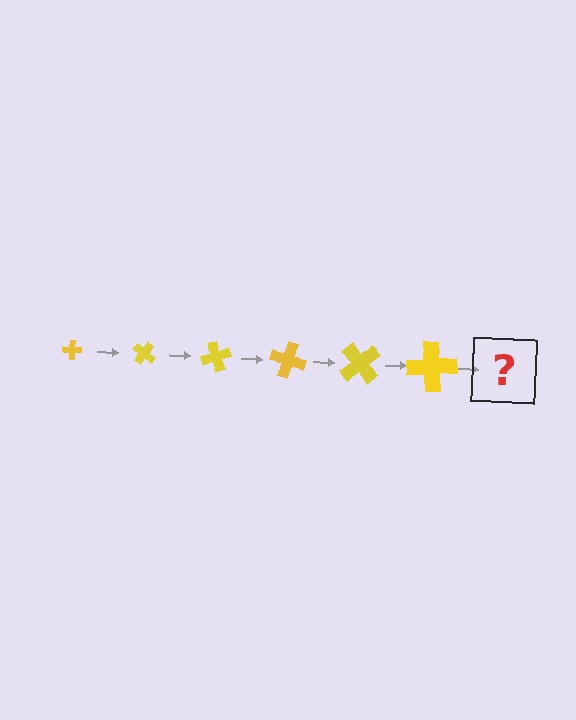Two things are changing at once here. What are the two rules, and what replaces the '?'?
The two rules are that the cross grows larger each step and it rotates 35 degrees each step. The '?' should be a cross, larger than the previous one and rotated 210 degrees from the start.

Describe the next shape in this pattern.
It should be a cross, larger than the previous one and rotated 210 degrees from the start.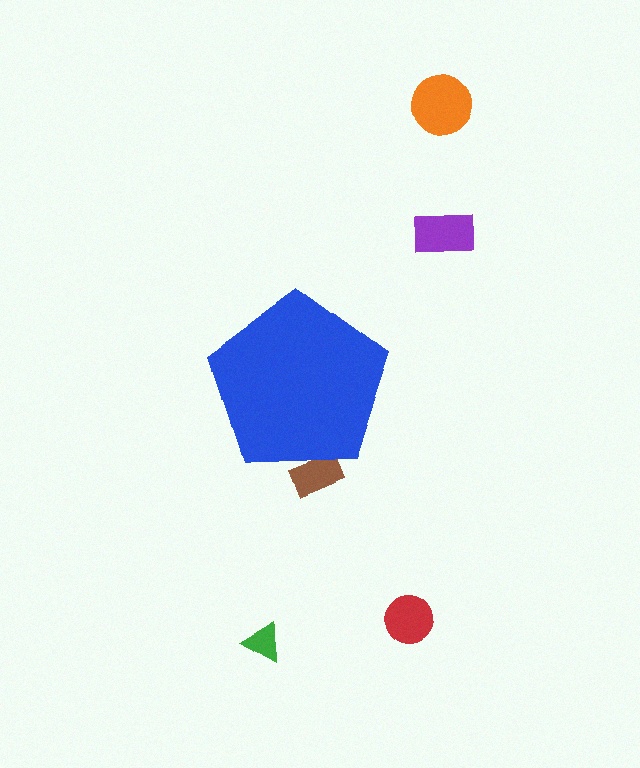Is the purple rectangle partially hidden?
No, the purple rectangle is fully visible.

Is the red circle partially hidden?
No, the red circle is fully visible.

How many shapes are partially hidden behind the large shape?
1 shape is partially hidden.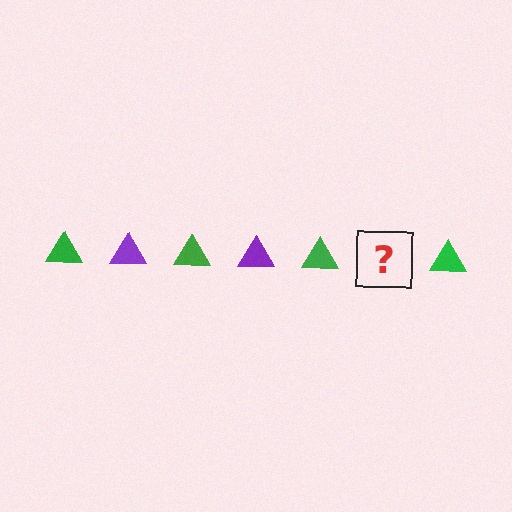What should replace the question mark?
The question mark should be replaced with a purple triangle.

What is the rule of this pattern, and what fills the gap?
The rule is that the pattern cycles through green, purple triangles. The gap should be filled with a purple triangle.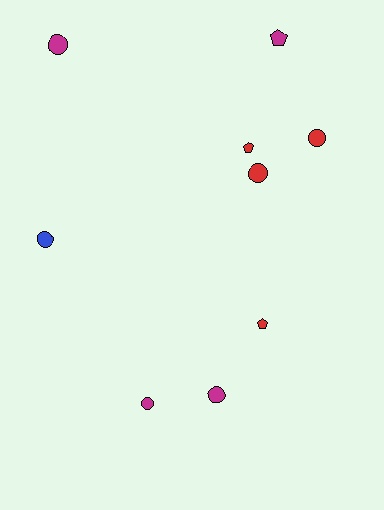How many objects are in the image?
There are 9 objects.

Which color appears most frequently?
Red, with 4 objects.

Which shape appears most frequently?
Circle, with 6 objects.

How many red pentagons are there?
There are 2 red pentagons.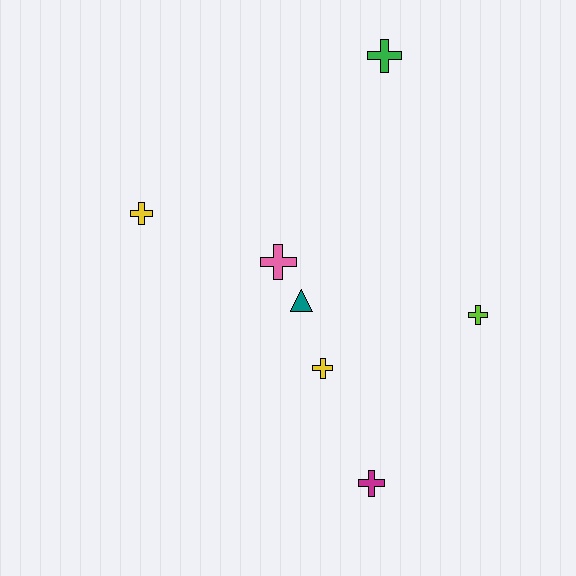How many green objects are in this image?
There is 1 green object.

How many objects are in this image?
There are 7 objects.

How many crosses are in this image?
There are 6 crosses.